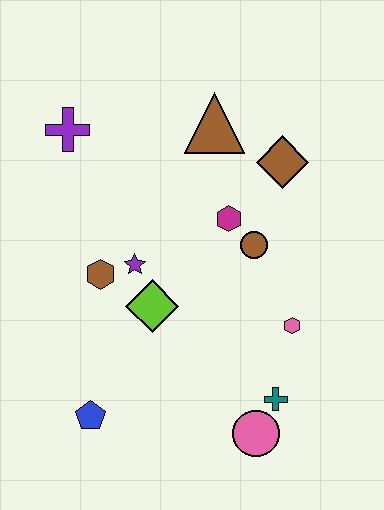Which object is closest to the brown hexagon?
The purple star is closest to the brown hexagon.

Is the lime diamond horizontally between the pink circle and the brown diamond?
No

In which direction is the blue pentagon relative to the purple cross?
The blue pentagon is below the purple cross.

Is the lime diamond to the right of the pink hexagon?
No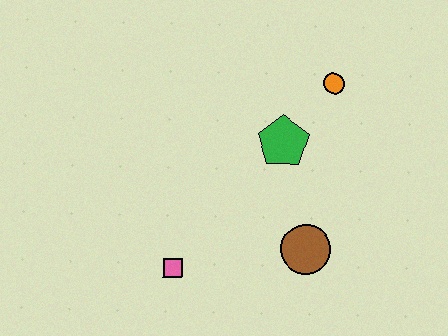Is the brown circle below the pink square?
No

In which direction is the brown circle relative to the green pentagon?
The brown circle is below the green pentagon.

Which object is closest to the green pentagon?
The orange circle is closest to the green pentagon.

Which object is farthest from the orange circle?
The pink square is farthest from the orange circle.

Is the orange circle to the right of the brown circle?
Yes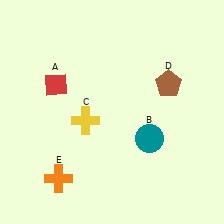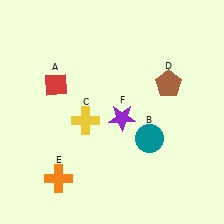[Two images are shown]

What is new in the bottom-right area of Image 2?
A purple star (F) was added in the bottom-right area of Image 2.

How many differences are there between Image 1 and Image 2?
There is 1 difference between the two images.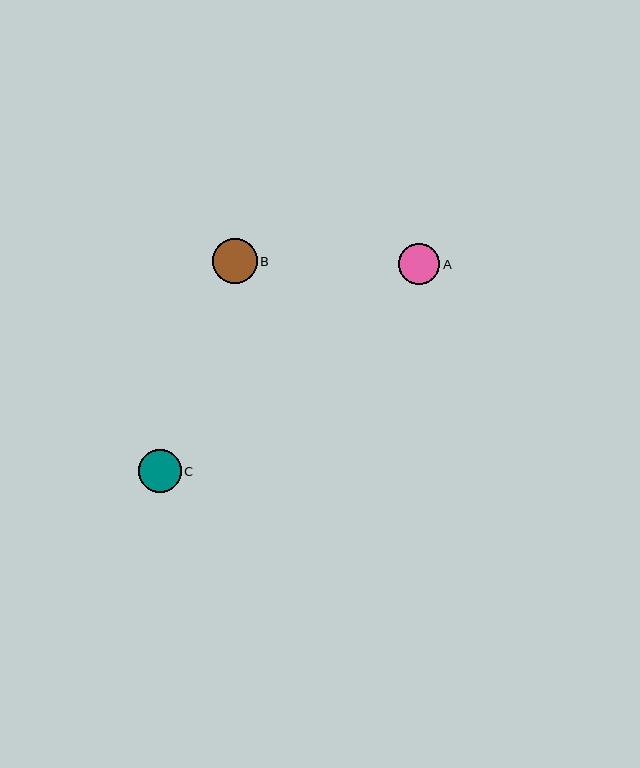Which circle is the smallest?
Circle A is the smallest with a size of approximately 41 pixels.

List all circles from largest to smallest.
From largest to smallest: B, C, A.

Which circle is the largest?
Circle B is the largest with a size of approximately 45 pixels.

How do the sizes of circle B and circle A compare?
Circle B and circle A are approximately the same size.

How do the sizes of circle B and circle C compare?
Circle B and circle C are approximately the same size.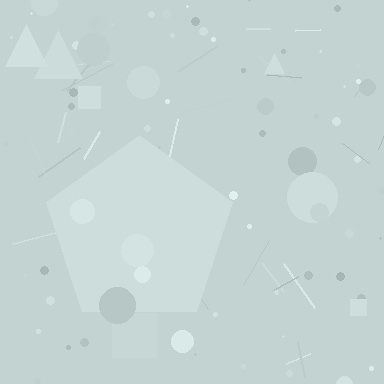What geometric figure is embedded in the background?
A pentagon is embedded in the background.